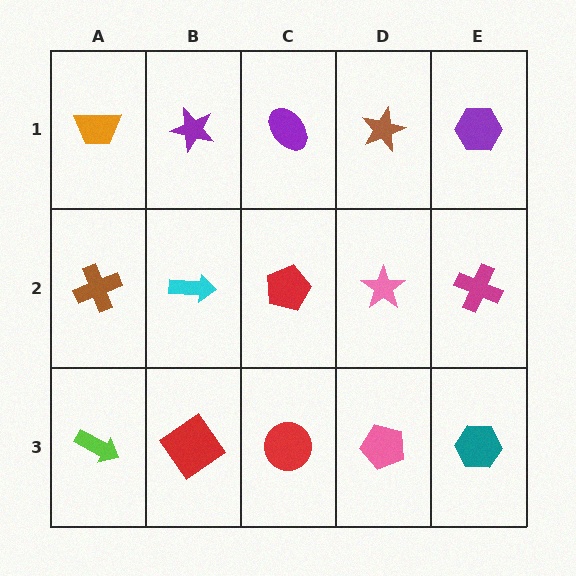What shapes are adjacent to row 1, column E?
A magenta cross (row 2, column E), a brown star (row 1, column D).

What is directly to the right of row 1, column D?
A purple hexagon.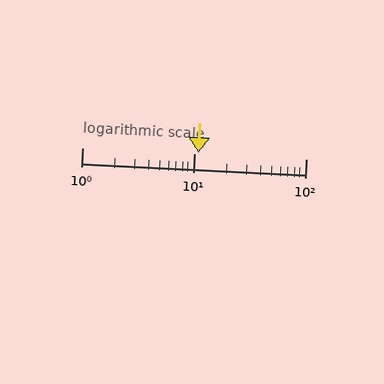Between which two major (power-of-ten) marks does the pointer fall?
The pointer is between 10 and 100.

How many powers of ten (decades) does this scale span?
The scale spans 2 decades, from 1 to 100.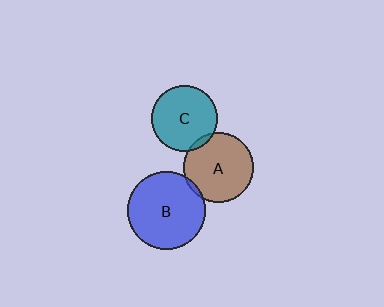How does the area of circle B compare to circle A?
Approximately 1.2 times.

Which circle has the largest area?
Circle B (blue).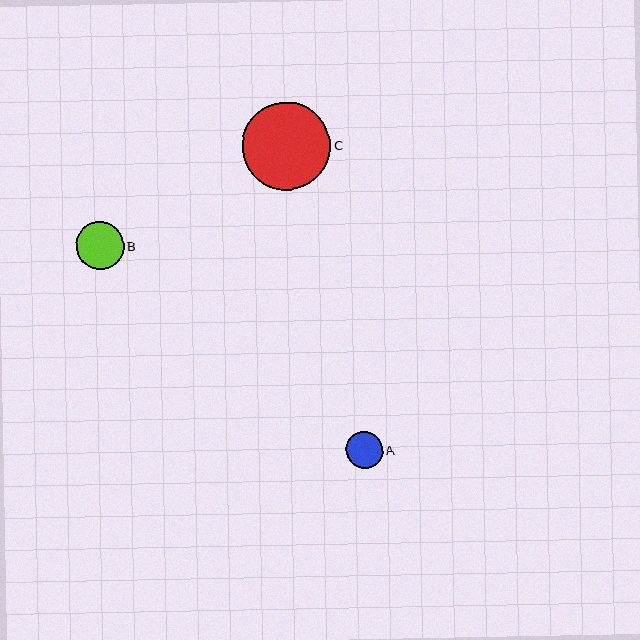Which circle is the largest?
Circle C is the largest with a size of approximately 88 pixels.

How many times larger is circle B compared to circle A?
Circle B is approximately 1.3 times the size of circle A.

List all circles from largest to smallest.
From largest to smallest: C, B, A.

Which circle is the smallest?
Circle A is the smallest with a size of approximately 37 pixels.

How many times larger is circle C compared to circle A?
Circle C is approximately 2.4 times the size of circle A.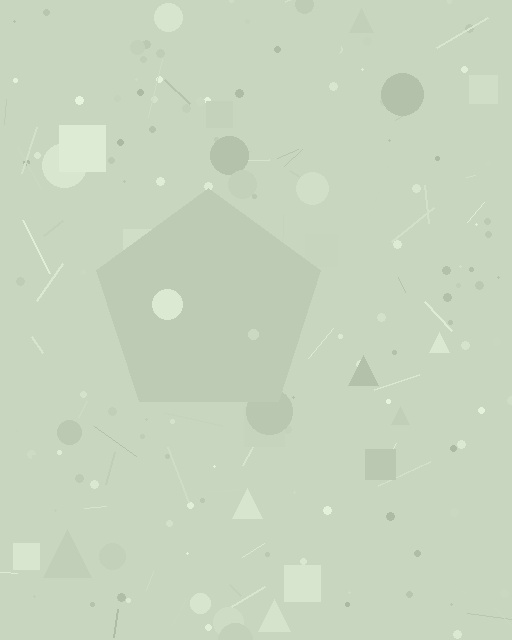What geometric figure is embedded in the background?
A pentagon is embedded in the background.